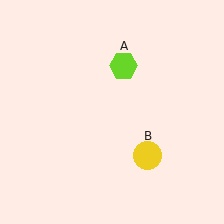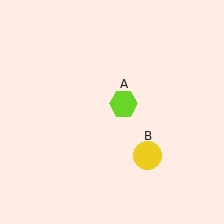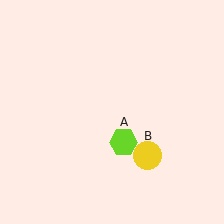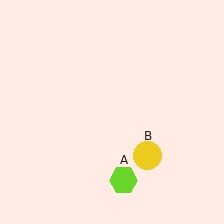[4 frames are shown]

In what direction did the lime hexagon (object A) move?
The lime hexagon (object A) moved down.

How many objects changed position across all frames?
1 object changed position: lime hexagon (object A).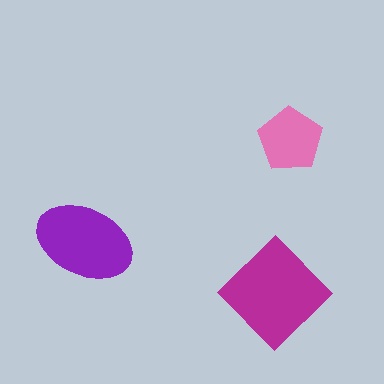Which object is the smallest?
The pink pentagon.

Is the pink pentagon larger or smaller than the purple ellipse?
Smaller.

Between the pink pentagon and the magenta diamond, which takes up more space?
The magenta diamond.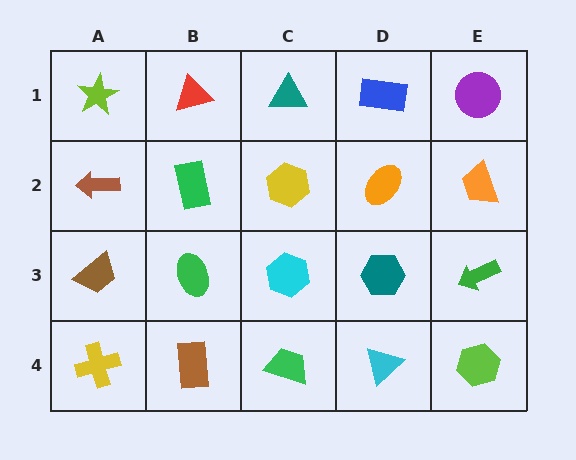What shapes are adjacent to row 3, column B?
A green rectangle (row 2, column B), a brown rectangle (row 4, column B), a brown trapezoid (row 3, column A), a cyan hexagon (row 3, column C).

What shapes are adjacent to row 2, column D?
A blue rectangle (row 1, column D), a teal hexagon (row 3, column D), a yellow hexagon (row 2, column C), an orange trapezoid (row 2, column E).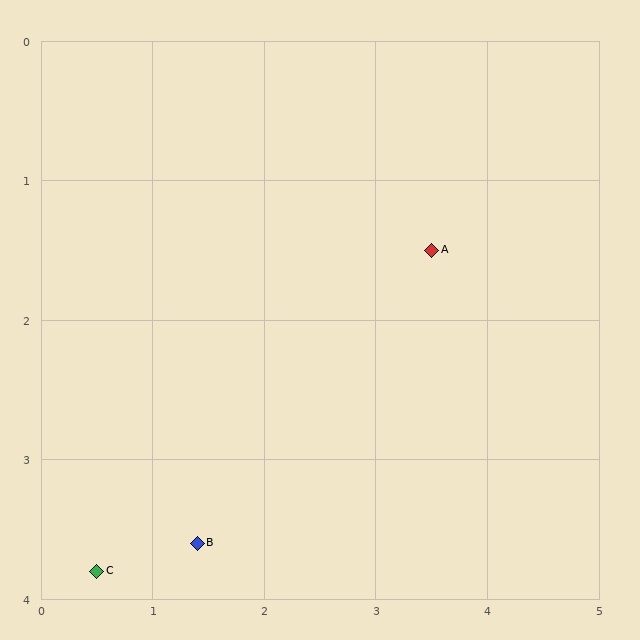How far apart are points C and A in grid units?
Points C and A are about 3.8 grid units apart.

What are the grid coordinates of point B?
Point B is at approximately (1.4, 3.6).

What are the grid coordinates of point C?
Point C is at approximately (0.5, 3.8).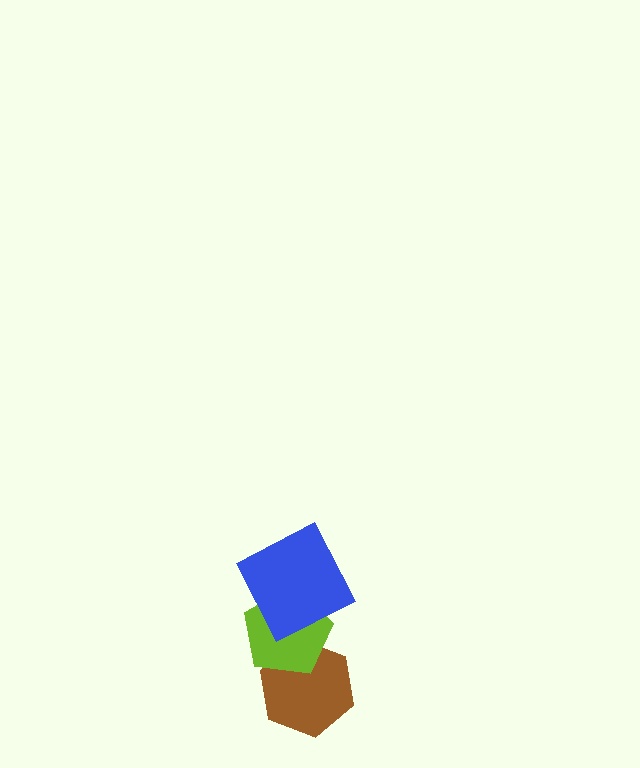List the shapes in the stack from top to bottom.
From top to bottom: the blue square, the lime pentagon, the brown hexagon.